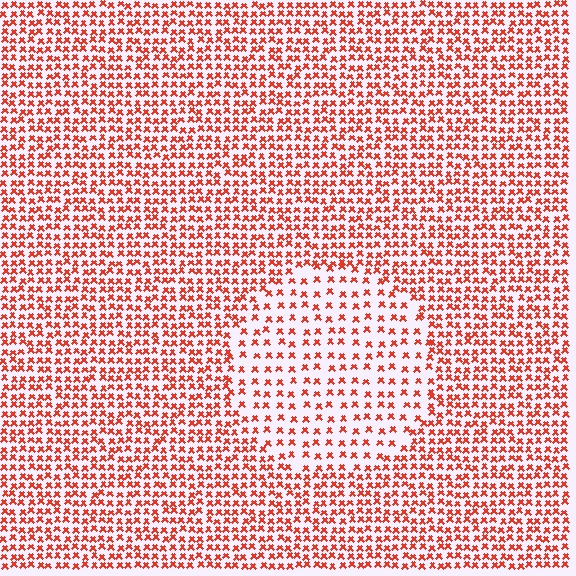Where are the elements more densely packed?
The elements are more densely packed outside the circle boundary.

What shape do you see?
I see a circle.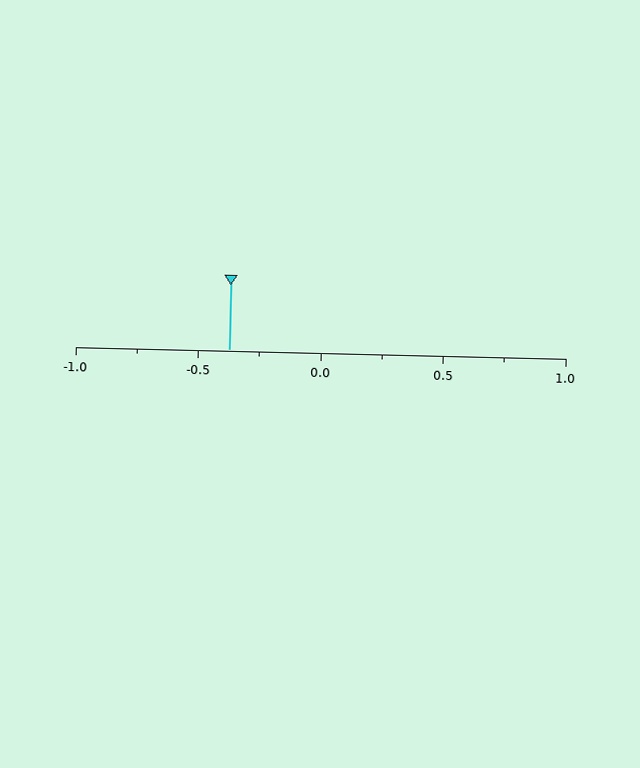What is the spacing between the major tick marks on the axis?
The major ticks are spaced 0.5 apart.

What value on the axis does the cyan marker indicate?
The marker indicates approximately -0.38.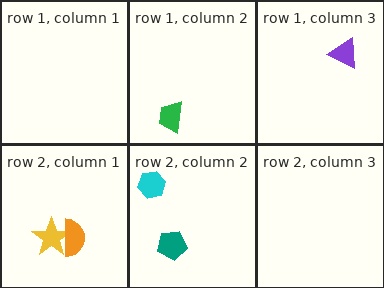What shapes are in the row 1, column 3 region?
The purple triangle.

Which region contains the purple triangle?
The row 1, column 3 region.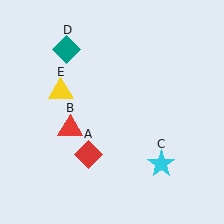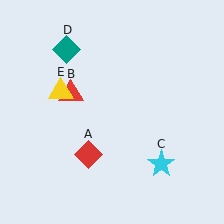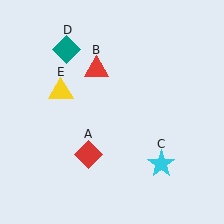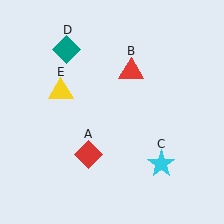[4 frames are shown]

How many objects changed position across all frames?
1 object changed position: red triangle (object B).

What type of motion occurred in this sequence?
The red triangle (object B) rotated clockwise around the center of the scene.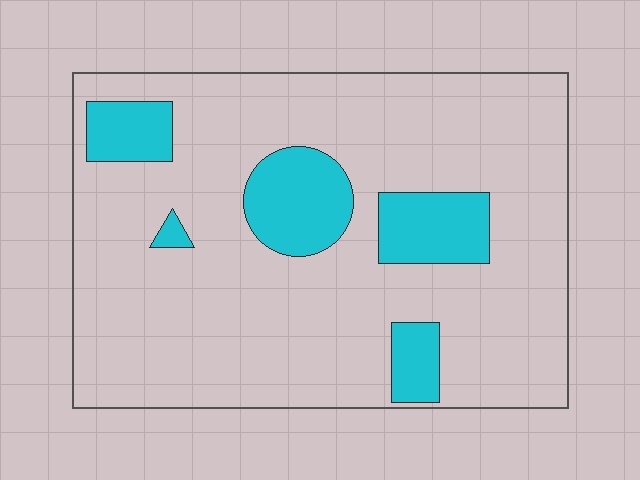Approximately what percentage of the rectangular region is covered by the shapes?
Approximately 15%.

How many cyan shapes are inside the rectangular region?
5.